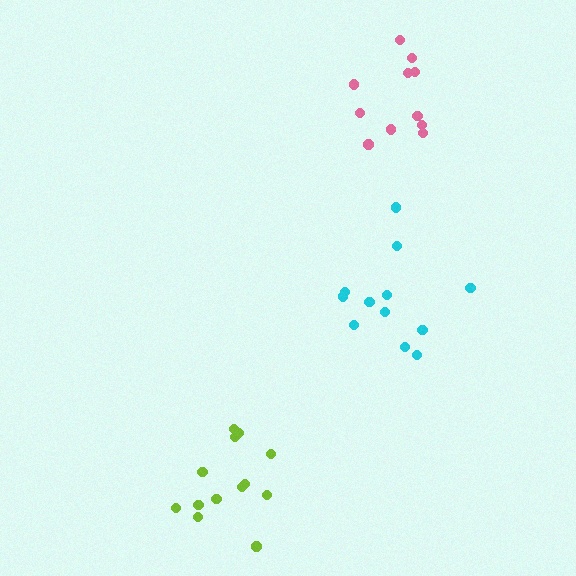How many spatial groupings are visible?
There are 3 spatial groupings.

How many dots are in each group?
Group 1: 12 dots, Group 2: 11 dots, Group 3: 13 dots (36 total).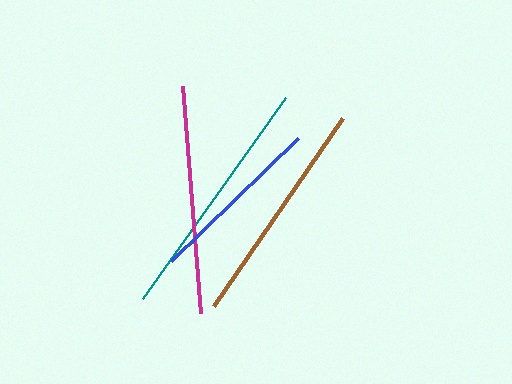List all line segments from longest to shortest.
From longest to shortest: teal, magenta, brown, blue.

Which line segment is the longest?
The teal line is the longest at approximately 247 pixels.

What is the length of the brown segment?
The brown segment is approximately 228 pixels long.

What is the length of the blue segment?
The blue segment is approximately 177 pixels long.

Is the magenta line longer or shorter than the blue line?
The magenta line is longer than the blue line.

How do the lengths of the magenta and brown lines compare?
The magenta and brown lines are approximately the same length.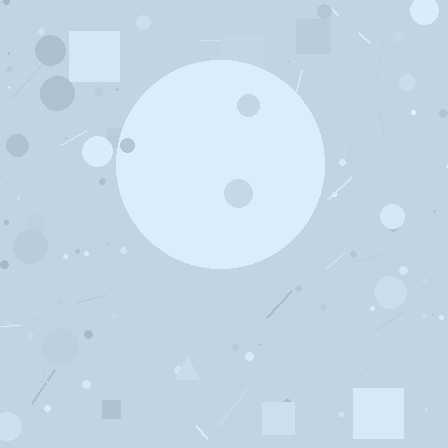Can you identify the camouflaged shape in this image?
The camouflaged shape is a circle.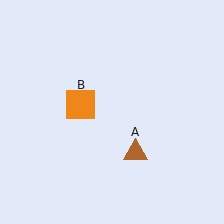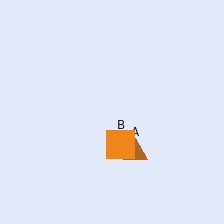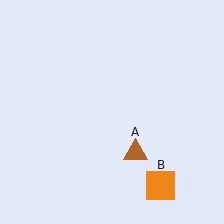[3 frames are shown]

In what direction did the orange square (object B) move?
The orange square (object B) moved down and to the right.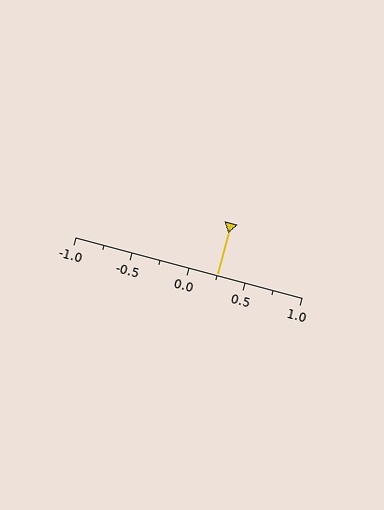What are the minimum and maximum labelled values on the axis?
The axis runs from -1.0 to 1.0.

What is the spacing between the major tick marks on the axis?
The major ticks are spaced 0.5 apart.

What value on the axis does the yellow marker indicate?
The marker indicates approximately 0.25.